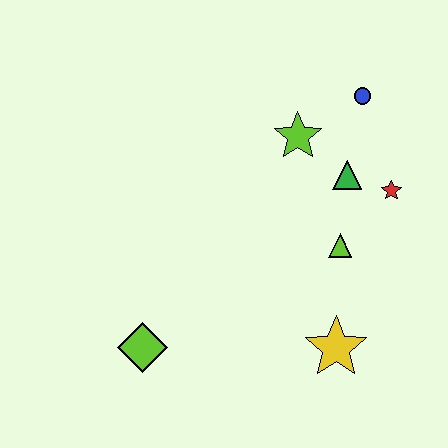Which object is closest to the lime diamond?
The yellow star is closest to the lime diamond.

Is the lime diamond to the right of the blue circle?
No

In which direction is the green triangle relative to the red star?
The green triangle is to the left of the red star.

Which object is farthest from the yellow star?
The blue circle is farthest from the yellow star.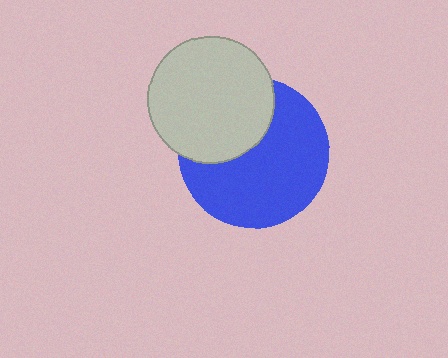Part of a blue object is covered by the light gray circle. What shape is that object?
It is a circle.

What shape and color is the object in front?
The object in front is a light gray circle.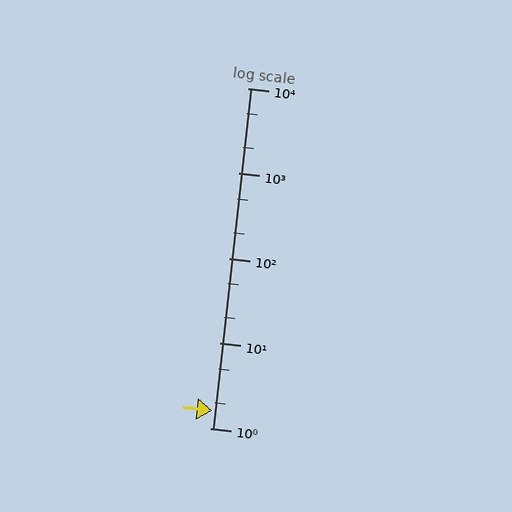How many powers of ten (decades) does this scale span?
The scale spans 4 decades, from 1 to 10000.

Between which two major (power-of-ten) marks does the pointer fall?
The pointer is between 1 and 10.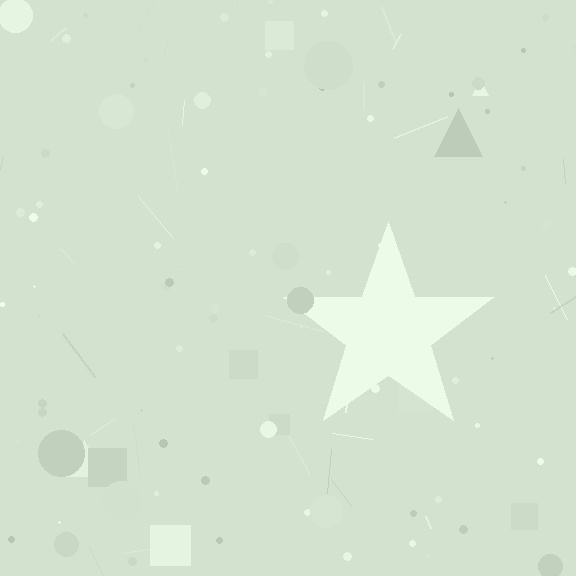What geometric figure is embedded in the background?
A star is embedded in the background.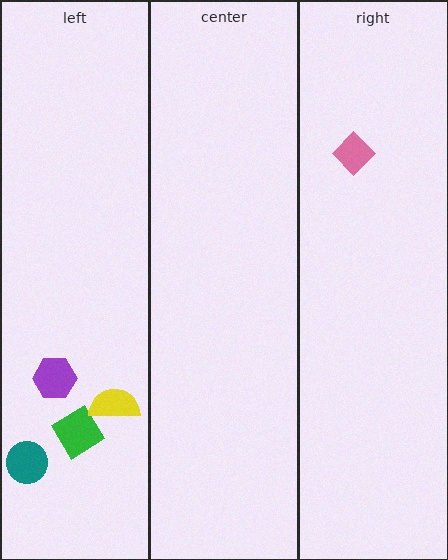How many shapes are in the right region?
1.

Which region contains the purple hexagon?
The left region.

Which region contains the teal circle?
The left region.